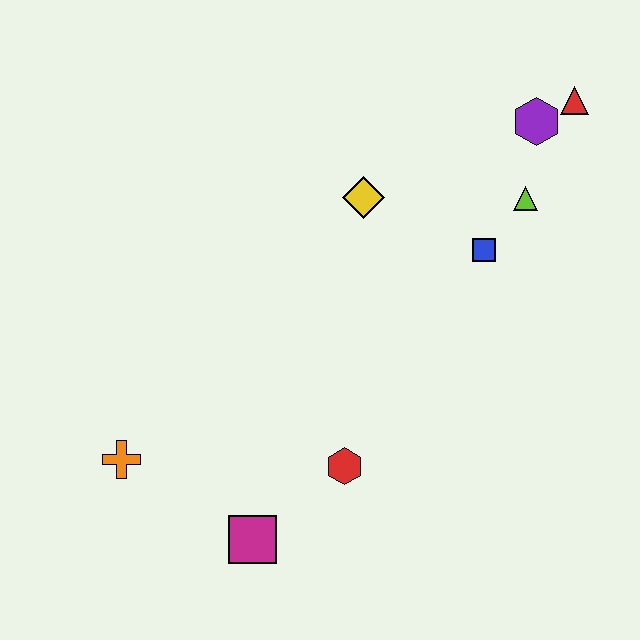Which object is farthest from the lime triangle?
The orange cross is farthest from the lime triangle.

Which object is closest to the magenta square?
The red hexagon is closest to the magenta square.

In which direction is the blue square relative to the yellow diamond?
The blue square is to the right of the yellow diamond.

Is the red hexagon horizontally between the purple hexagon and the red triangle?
No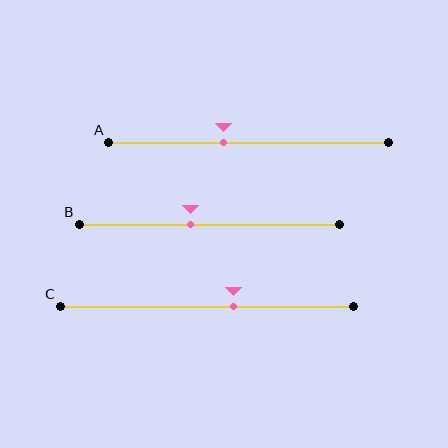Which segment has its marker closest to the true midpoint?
Segment B has its marker closest to the true midpoint.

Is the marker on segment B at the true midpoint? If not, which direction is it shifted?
No, the marker on segment B is shifted to the left by about 7% of the segment length.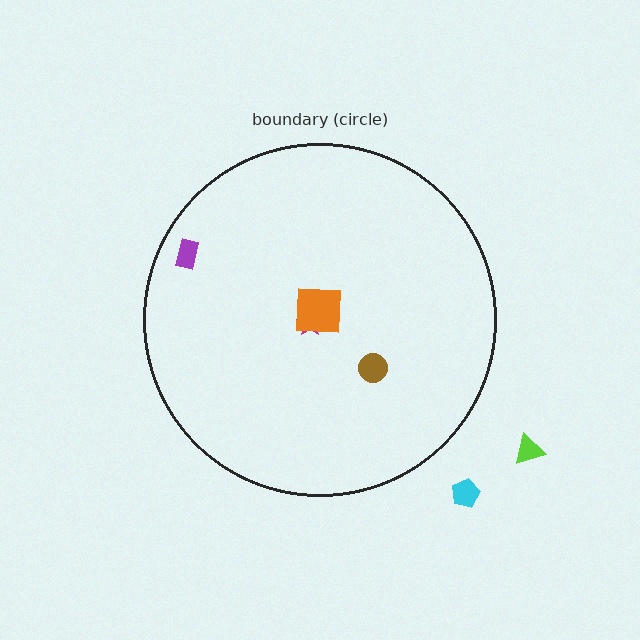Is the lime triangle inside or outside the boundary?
Outside.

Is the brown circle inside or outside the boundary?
Inside.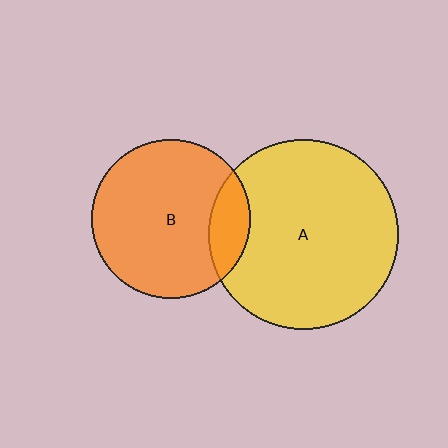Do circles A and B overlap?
Yes.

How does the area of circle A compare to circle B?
Approximately 1.4 times.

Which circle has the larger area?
Circle A (yellow).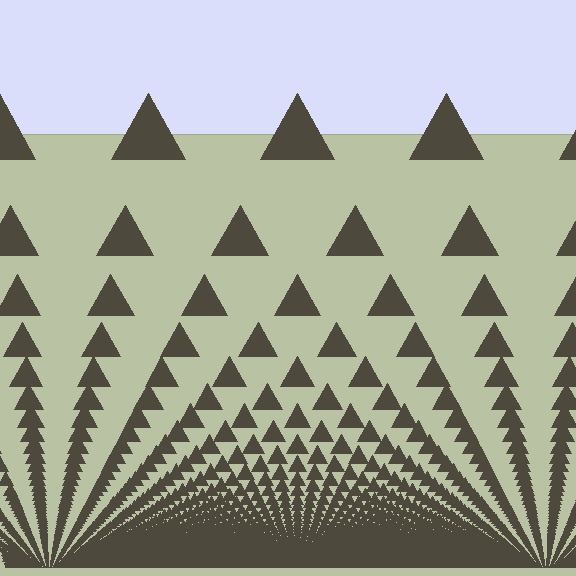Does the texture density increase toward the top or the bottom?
Density increases toward the bottom.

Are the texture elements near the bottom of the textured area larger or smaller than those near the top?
Smaller. The gradient is inverted — elements near the bottom are smaller and denser.